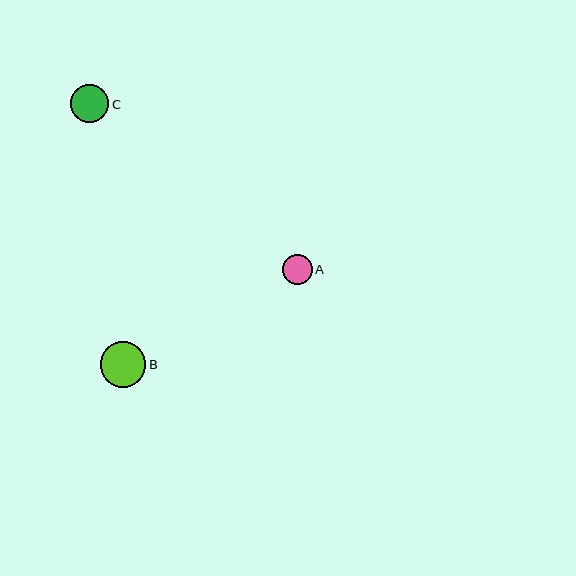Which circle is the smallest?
Circle A is the smallest with a size of approximately 30 pixels.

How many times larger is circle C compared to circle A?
Circle C is approximately 1.3 times the size of circle A.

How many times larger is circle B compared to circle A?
Circle B is approximately 1.5 times the size of circle A.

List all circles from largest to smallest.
From largest to smallest: B, C, A.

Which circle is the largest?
Circle B is the largest with a size of approximately 46 pixels.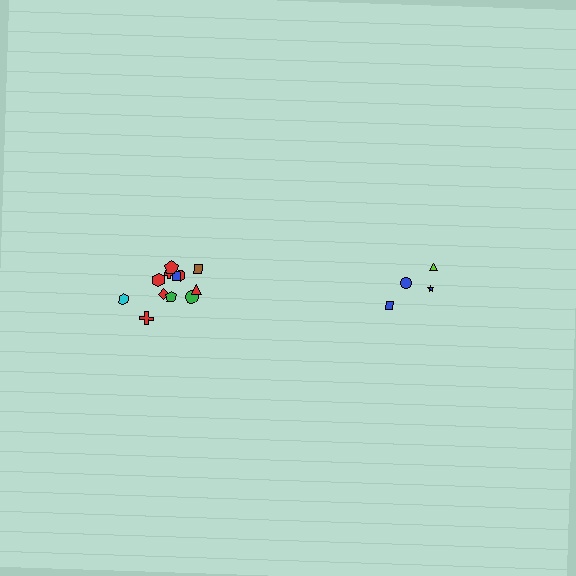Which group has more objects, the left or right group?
The left group.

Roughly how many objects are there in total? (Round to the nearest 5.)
Roughly 15 objects in total.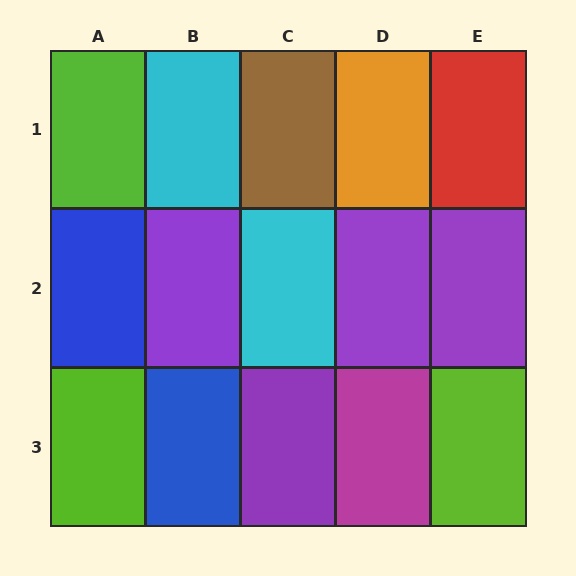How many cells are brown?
1 cell is brown.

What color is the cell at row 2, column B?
Purple.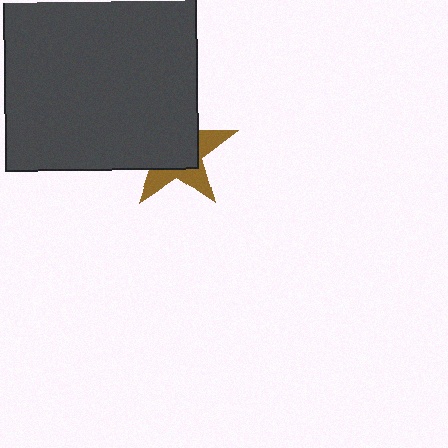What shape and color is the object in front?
The object in front is a dark gray square.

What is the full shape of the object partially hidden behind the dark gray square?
The partially hidden object is a brown star.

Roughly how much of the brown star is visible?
A small part of it is visible (roughly 38%).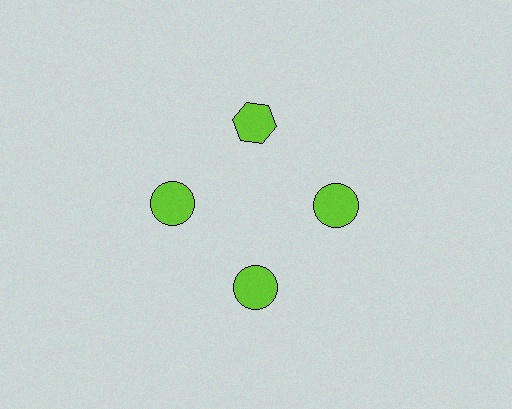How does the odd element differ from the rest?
It has a different shape: hexagon instead of circle.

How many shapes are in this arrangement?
There are 4 shapes arranged in a ring pattern.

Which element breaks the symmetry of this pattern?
The lime hexagon at roughly the 12 o'clock position breaks the symmetry. All other shapes are lime circles.